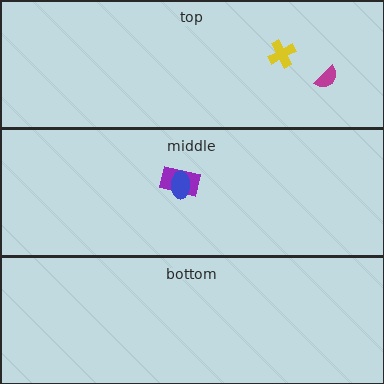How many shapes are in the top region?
2.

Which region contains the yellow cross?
The top region.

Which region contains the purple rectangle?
The middle region.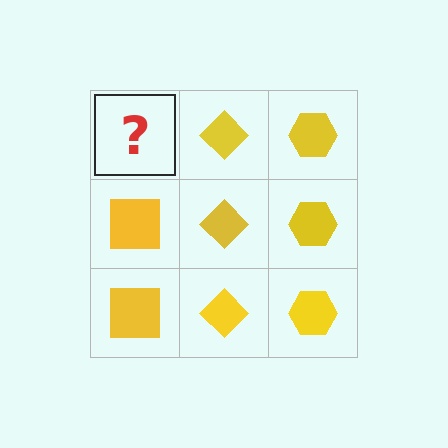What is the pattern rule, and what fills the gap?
The rule is that each column has a consistent shape. The gap should be filled with a yellow square.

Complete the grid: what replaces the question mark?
The question mark should be replaced with a yellow square.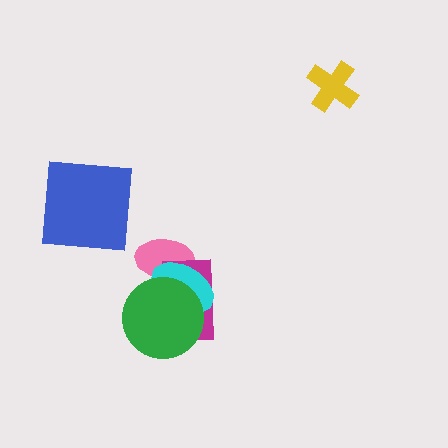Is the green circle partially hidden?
No, no other shape covers it.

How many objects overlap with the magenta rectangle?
3 objects overlap with the magenta rectangle.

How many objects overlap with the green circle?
3 objects overlap with the green circle.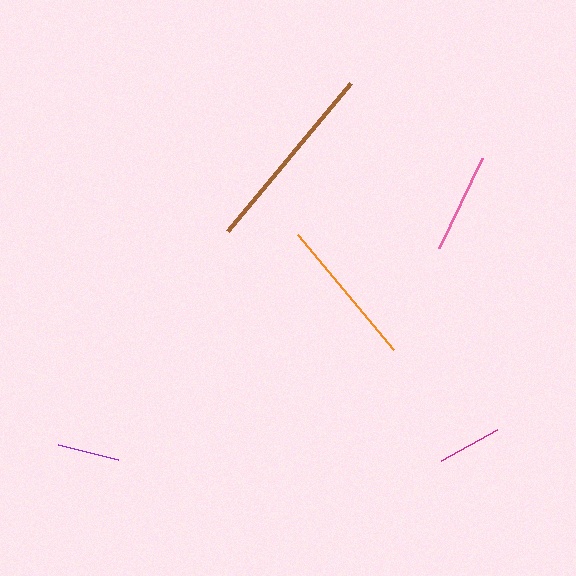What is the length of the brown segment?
The brown segment is approximately 192 pixels long.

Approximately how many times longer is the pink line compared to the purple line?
The pink line is approximately 1.6 times the length of the purple line.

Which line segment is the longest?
The brown line is the longest at approximately 192 pixels.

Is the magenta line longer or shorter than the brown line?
The brown line is longer than the magenta line.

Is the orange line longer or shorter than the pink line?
The orange line is longer than the pink line.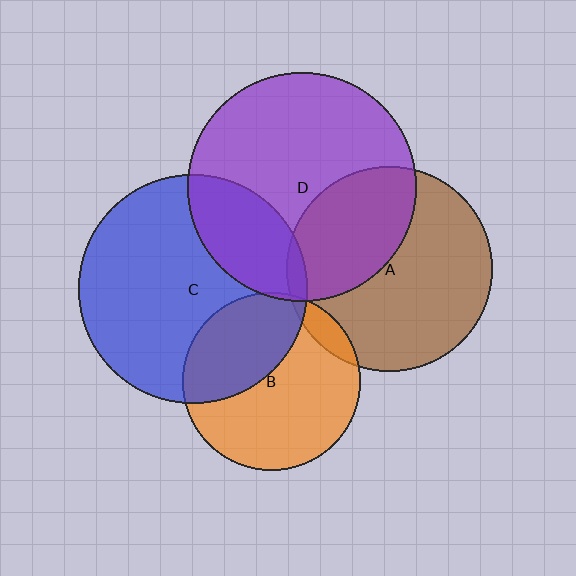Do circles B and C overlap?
Yes.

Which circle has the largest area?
Circle C (blue).